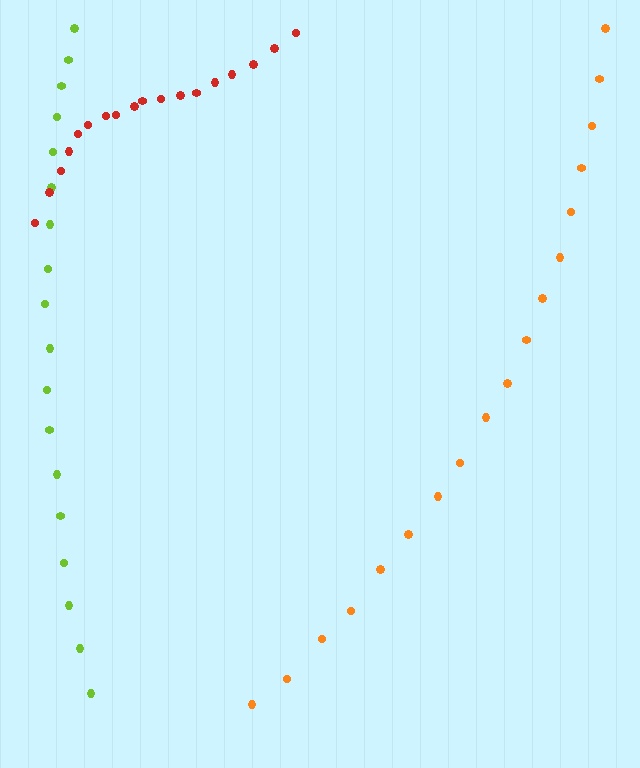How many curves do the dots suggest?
There are 3 distinct paths.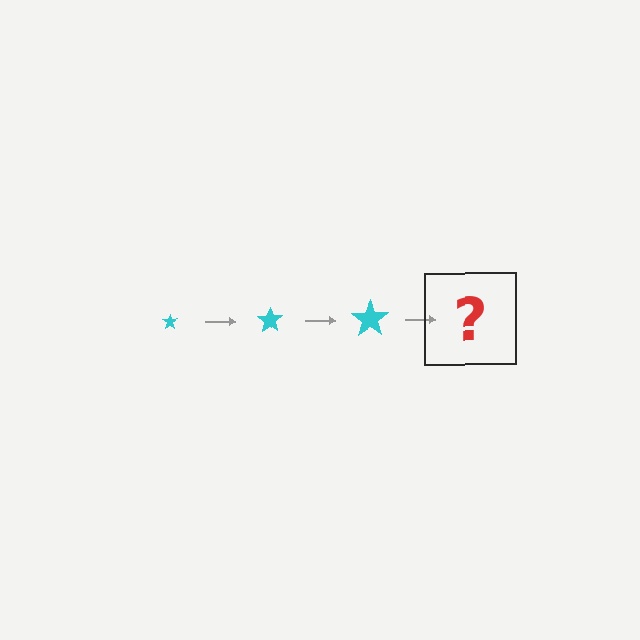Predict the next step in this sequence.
The next step is a cyan star, larger than the previous one.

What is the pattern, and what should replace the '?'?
The pattern is that the star gets progressively larger each step. The '?' should be a cyan star, larger than the previous one.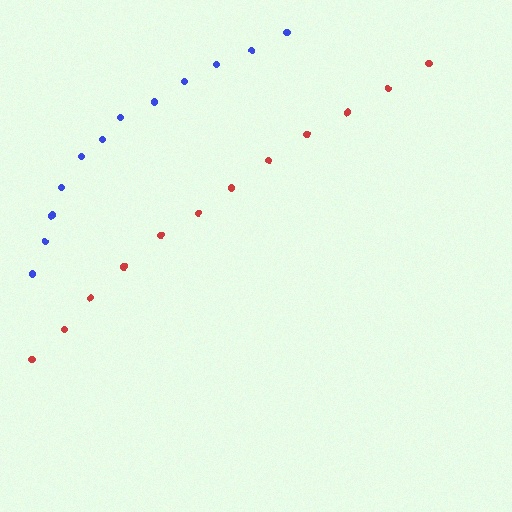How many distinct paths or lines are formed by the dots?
There are 2 distinct paths.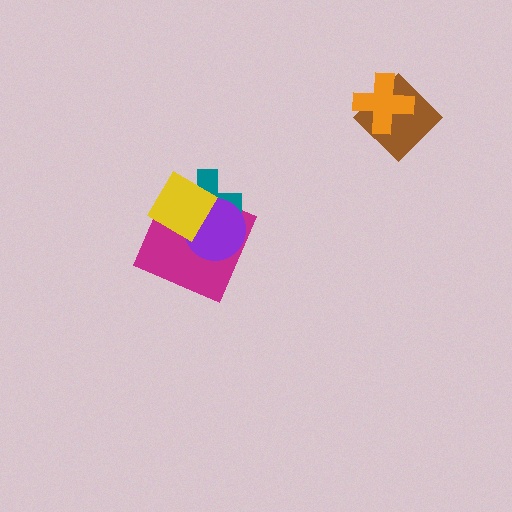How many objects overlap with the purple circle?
3 objects overlap with the purple circle.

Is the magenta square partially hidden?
Yes, it is partially covered by another shape.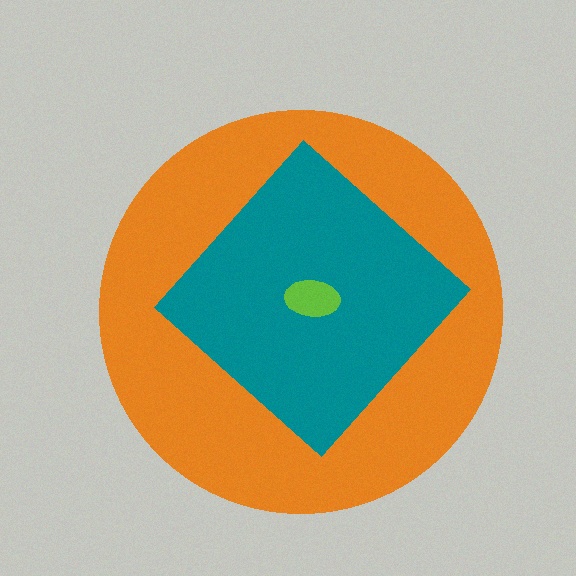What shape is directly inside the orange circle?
The teal diamond.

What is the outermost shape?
The orange circle.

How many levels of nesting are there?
3.